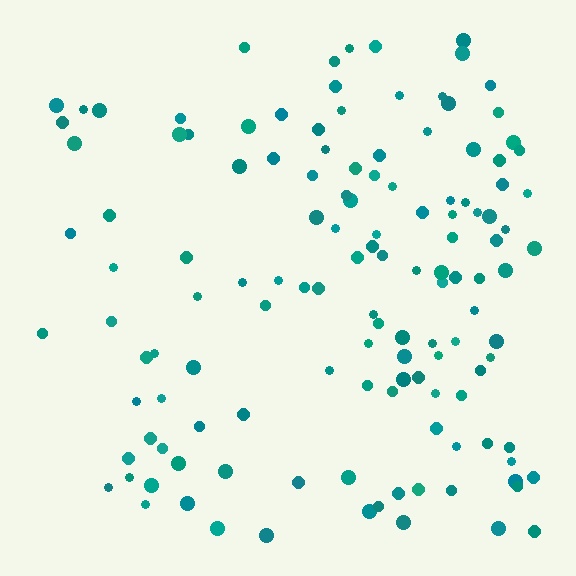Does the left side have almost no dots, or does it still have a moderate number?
Still a moderate number, just noticeably fewer than the right.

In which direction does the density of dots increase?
From left to right, with the right side densest.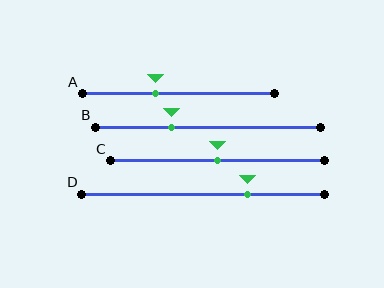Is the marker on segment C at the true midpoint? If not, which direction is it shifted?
Yes, the marker on segment C is at the true midpoint.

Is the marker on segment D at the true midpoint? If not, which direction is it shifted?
No, the marker on segment D is shifted to the right by about 18% of the segment length.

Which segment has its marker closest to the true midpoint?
Segment C has its marker closest to the true midpoint.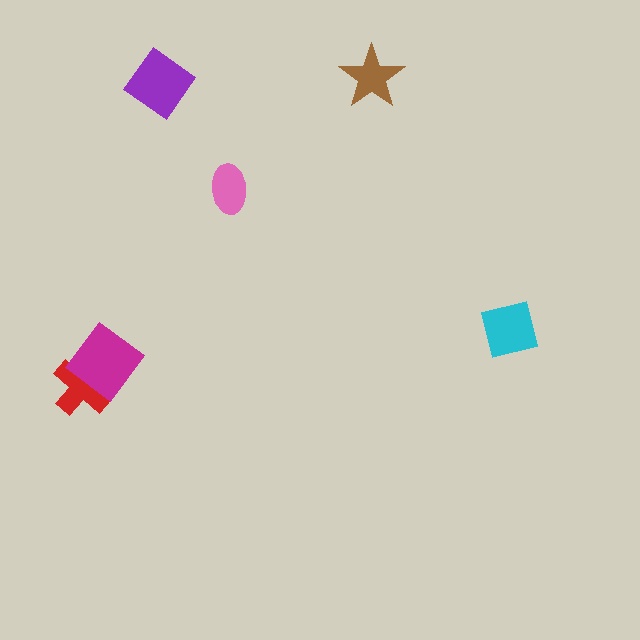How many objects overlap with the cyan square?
0 objects overlap with the cyan square.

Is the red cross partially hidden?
Yes, it is partially covered by another shape.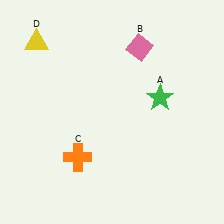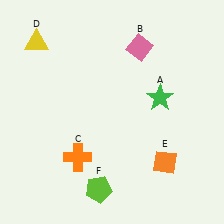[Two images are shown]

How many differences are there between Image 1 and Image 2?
There are 2 differences between the two images.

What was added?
An orange diamond (E), a lime pentagon (F) were added in Image 2.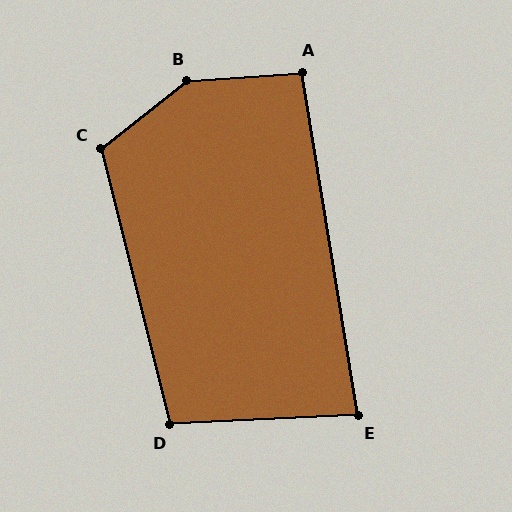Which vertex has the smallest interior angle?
E, at approximately 83 degrees.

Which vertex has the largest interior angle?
B, at approximately 145 degrees.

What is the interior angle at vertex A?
Approximately 96 degrees (obtuse).